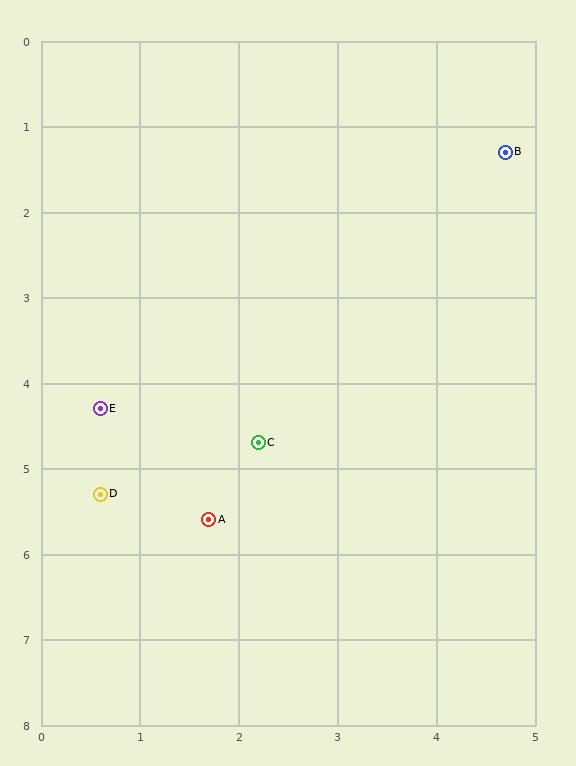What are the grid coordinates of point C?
Point C is at approximately (2.2, 4.7).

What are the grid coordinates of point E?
Point E is at approximately (0.6, 4.3).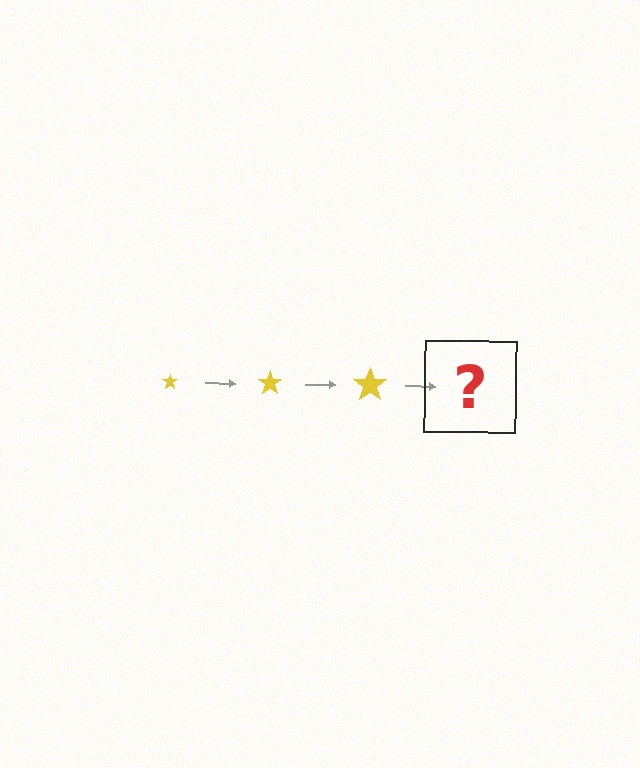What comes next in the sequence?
The next element should be a yellow star, larger than the previous one.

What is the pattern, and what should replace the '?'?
The pattern is that the star gets progressively larger each step. The '?' should be a yellow star, larger than the previous one.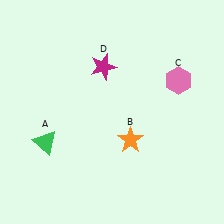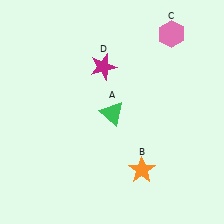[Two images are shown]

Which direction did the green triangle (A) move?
The green triangle (A) moved right.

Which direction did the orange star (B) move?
The orange star (B) moved down.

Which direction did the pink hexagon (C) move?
The pink hexagon (C) moved up.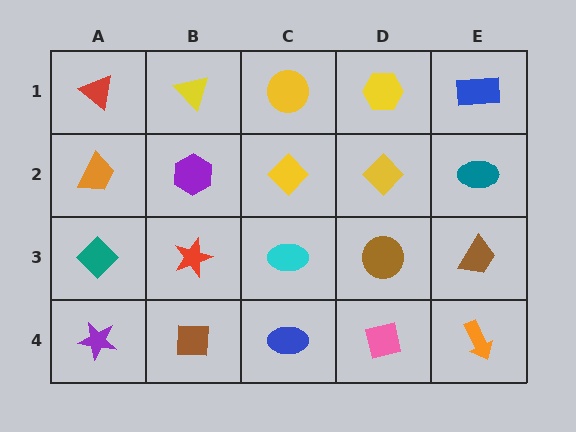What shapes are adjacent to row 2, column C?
A yellow circle (row 1, column C), a cyan ellipse (row 3, column C), a purple hexagon (row 2, column B), a yellow diamond (row 2, column D).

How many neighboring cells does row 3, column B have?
4.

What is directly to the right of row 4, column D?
An orange arrow.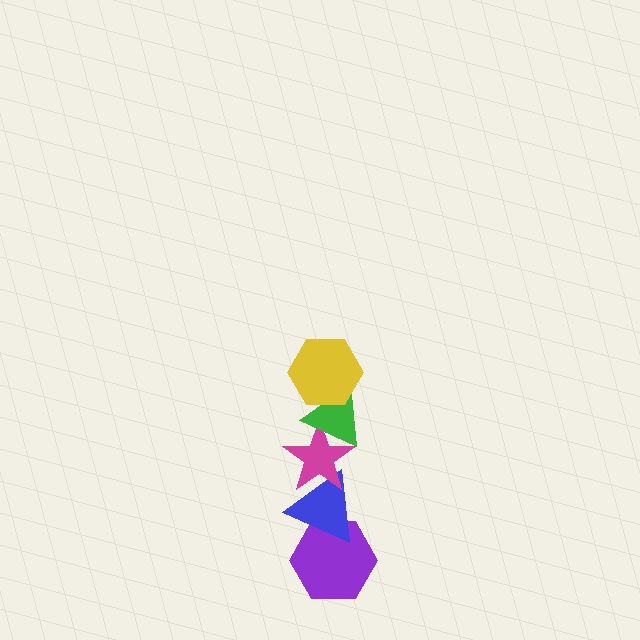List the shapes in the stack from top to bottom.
From top to bottom: the yellow hexagon, the green triangle, the magenta star, the blue triangle, the purple hexagon.